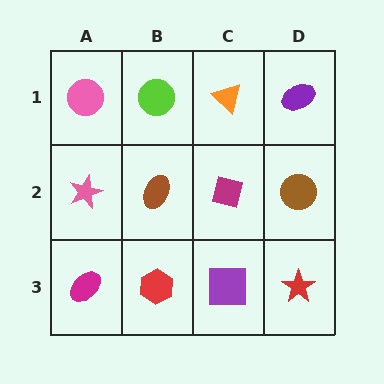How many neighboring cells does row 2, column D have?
3.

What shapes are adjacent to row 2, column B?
A lime circle (row 1, column B), a red hexagon (row 3, column B), a pink star (row 2, column A), a magenta square (row 2, column C).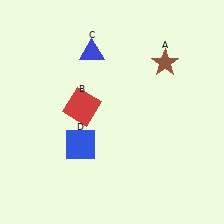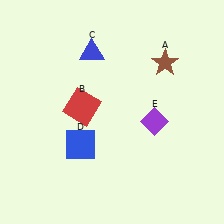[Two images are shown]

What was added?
A purple diamond (E) was added in Image 2.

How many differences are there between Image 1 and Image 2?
There is 1 difference between the two images.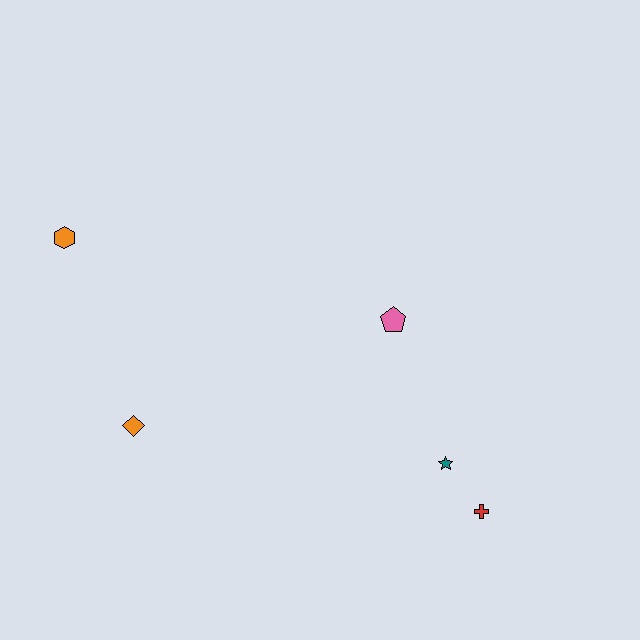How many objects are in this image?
There are 5 objects.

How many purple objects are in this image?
There are no purple objects.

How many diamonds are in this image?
There is 1 diamond.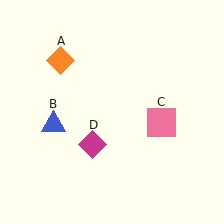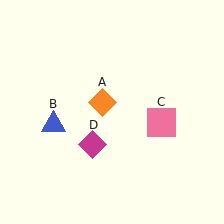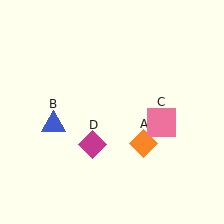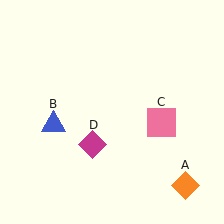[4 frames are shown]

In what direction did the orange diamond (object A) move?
The orange diamond (object A) moved down and to the right.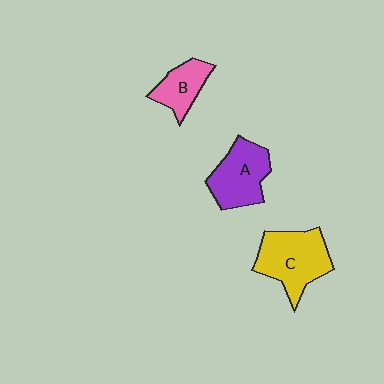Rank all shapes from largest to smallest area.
From largest to smallest: C (yellow), A (purple), B (pink).